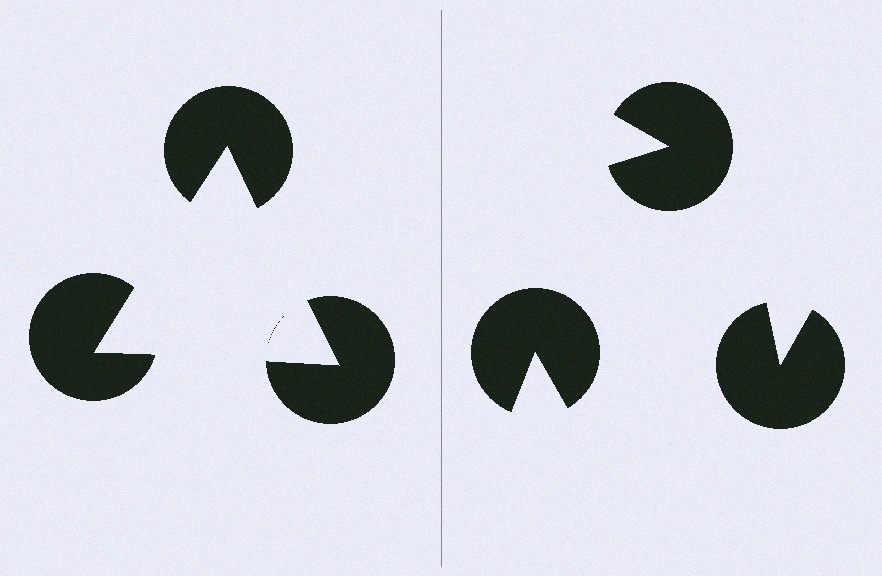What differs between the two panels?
The pac-man discs are positioned identically on both sides; only the wedge orientations differ. On the left they align to a triangle; on the right they are misaligned.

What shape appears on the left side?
An illusory triangle.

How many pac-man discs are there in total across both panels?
6 — 3 on each side.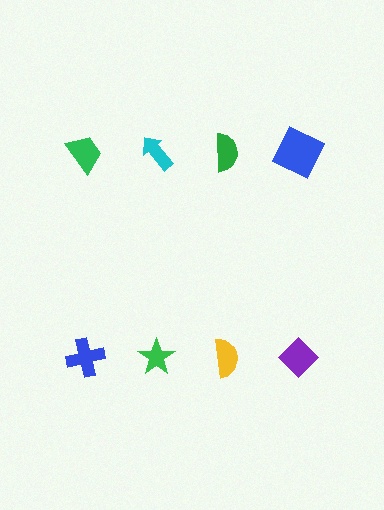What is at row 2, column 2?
A green star.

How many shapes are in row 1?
4 shapes.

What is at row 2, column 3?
A yellow semicircle.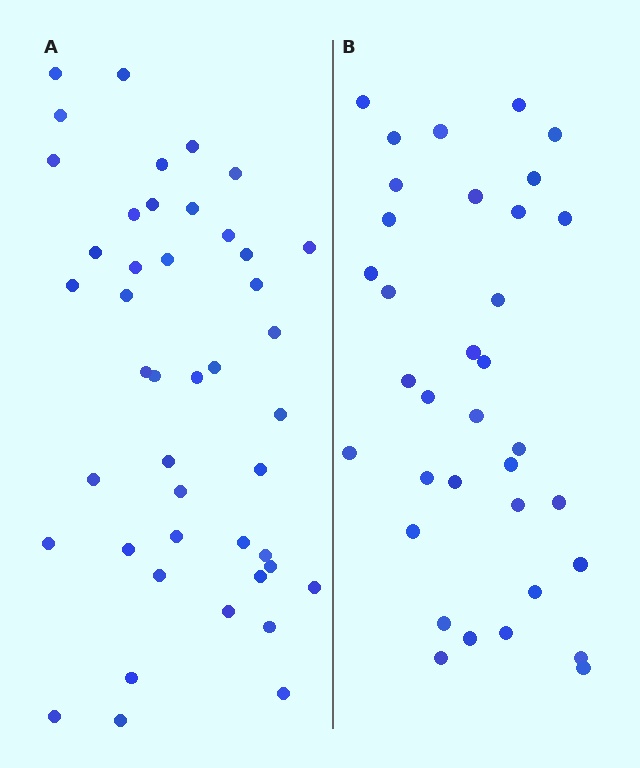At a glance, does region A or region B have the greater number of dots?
Region A (the left region) has more dots.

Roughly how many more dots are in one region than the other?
Region A has roughly 8 or so more dots than region B.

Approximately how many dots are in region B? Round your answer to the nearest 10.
About 40 dots. (The exact count is 35, which rounds to 40.)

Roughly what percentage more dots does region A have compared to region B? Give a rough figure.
About 25% more.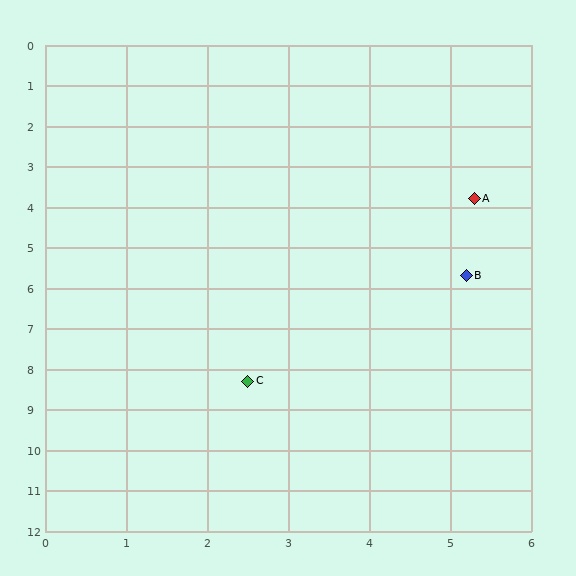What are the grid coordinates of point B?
Point B is at approximately (5.2, 5.7).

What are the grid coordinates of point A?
Point A is at approximately (5.3, 3.8).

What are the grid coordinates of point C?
Point C is at approximately (2.5, 8.3).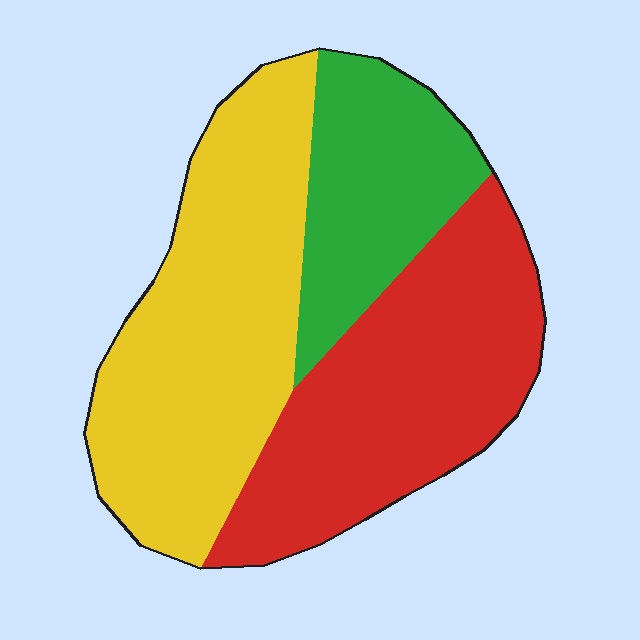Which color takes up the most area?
Yellow, at roughly 40%.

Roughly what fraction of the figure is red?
Red covers 37% of the figure.